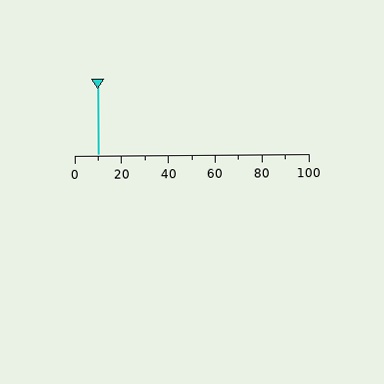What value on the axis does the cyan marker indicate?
The marker indicates approximately 10.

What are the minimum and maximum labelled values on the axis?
The axis runs from 0 to 100.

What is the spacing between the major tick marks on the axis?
The major ticks are spaced 20 apart.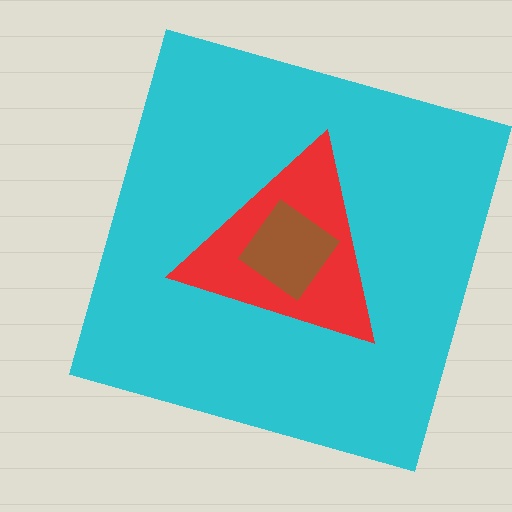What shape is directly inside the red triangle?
The brown diamond.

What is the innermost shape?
The brown diamond.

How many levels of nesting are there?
3.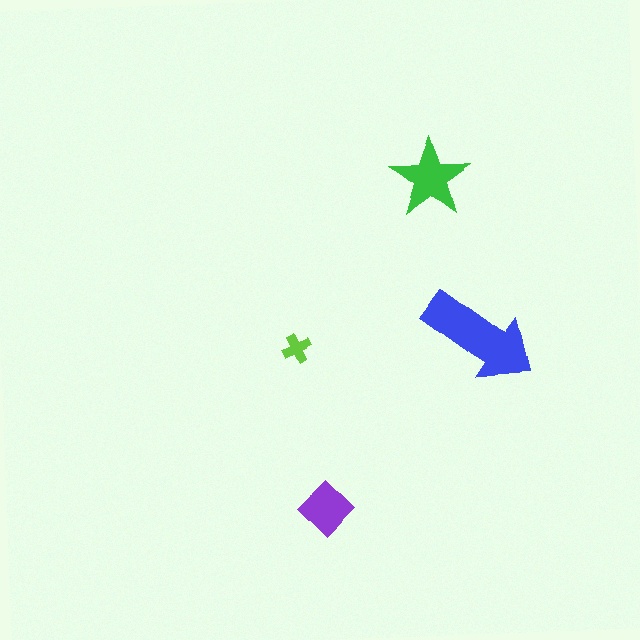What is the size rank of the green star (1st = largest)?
2nd.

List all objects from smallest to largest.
The lime cross, the purple diamond, the green star, the blue arrow.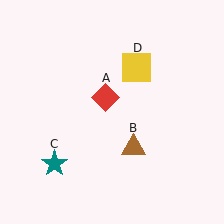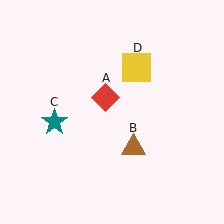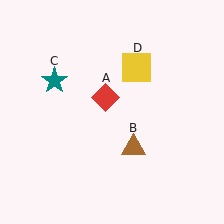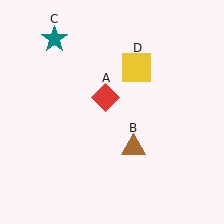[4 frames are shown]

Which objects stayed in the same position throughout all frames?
Red diamond (object A) and brown triangle (object B) and yellow square (object D) remained stationary.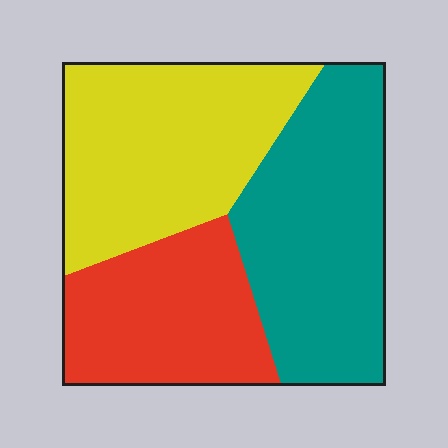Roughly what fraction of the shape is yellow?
Yellow takes up about three eighths (3/8) of the shape.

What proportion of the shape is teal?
Teal takes up about three eighths (3/8) of the shape.